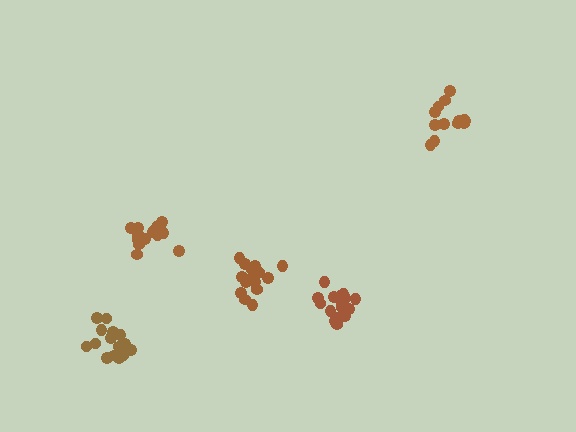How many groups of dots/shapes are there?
There are 5 groups.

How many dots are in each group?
Group 1: 13 dots, Group 2: 18 dots, Group 3: 17 dots, Group 4: 13 dots, Group 5: 16 dots (77 total).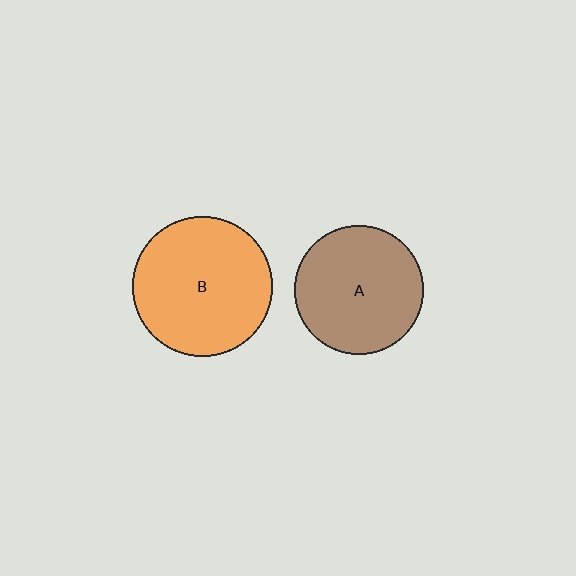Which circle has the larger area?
Circle B (orange).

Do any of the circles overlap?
No, none of the circles overlap.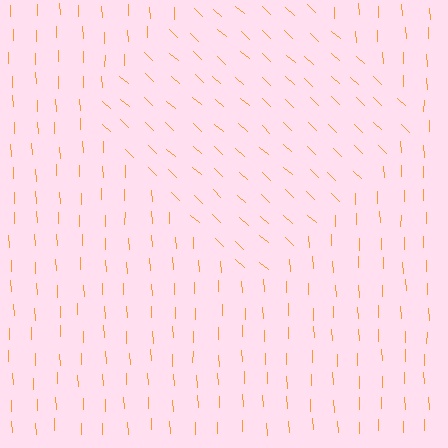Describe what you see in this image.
The image is filled with small orange line segments. A diamond region in the image has lines oriented differently from the surrounding lines, creating a visible texture boundary.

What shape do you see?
I see a diamond.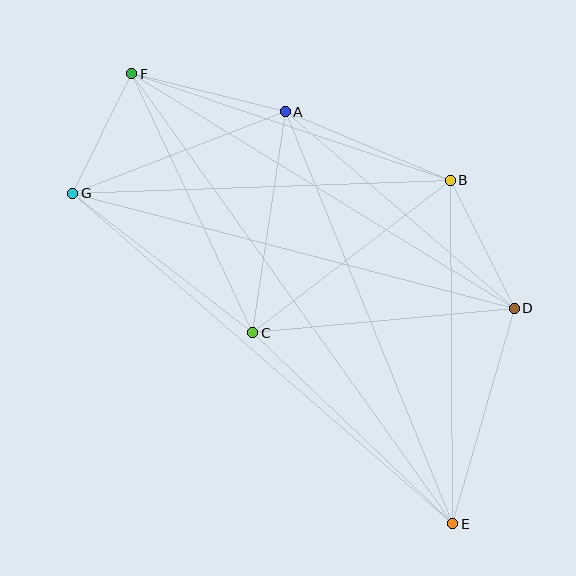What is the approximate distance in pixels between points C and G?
The distance between C and G is approximately 228 pixels.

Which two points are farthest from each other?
Points E and F are farthest from each other.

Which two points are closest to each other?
Points F and G are closest to each other.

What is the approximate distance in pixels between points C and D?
The distance between C and D is approximately 263 pixels.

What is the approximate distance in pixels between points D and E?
The distance between D and E is approximately 224 pixels.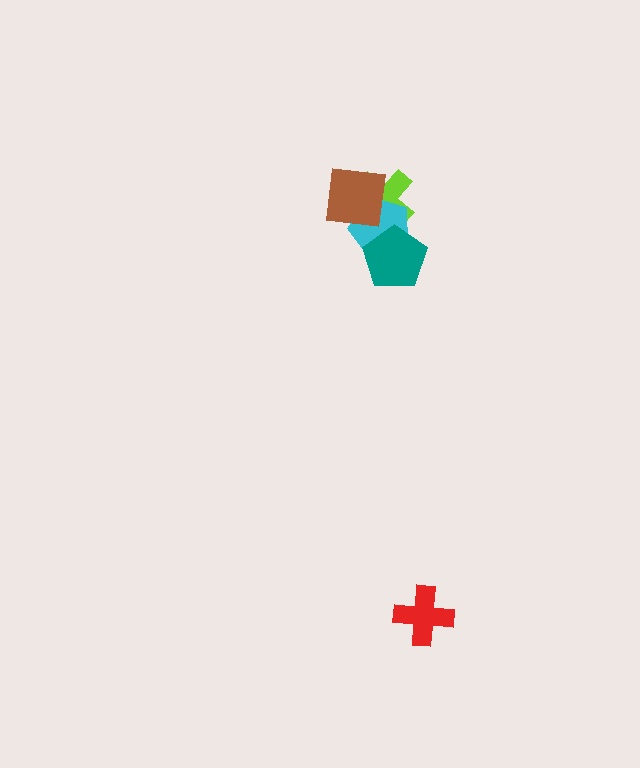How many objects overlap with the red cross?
0 objects overlap with the red cross.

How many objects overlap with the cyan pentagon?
3 objects overlap with the cyan pentagon.